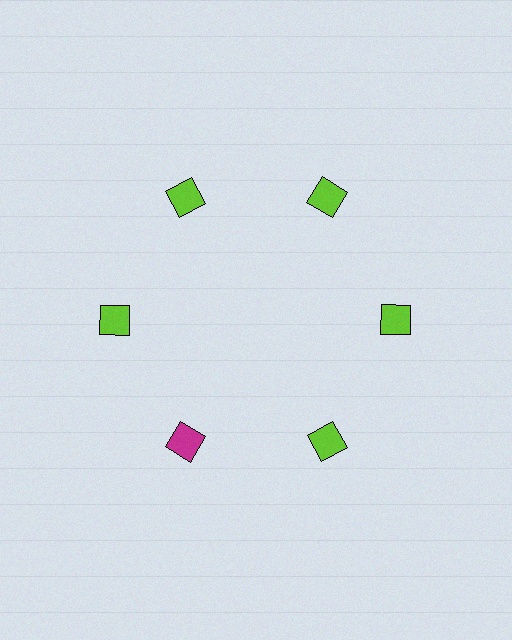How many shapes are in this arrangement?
There are 6 shapes arranged in a ring pattern.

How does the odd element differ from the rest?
It has a different color: magenta instead of lime.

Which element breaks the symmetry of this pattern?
The magenta square at roughly the 7 o'clock position breaks the symmetry. All other shapes are lime squares.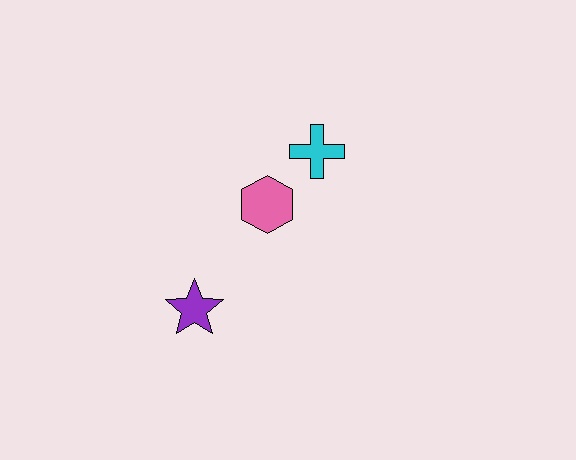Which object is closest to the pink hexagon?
The cyan cross is closest to the pink hexagon.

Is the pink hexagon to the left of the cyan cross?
Yes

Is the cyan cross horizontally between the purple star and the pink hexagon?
No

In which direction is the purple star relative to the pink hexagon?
The purple star is below the pink hexagon.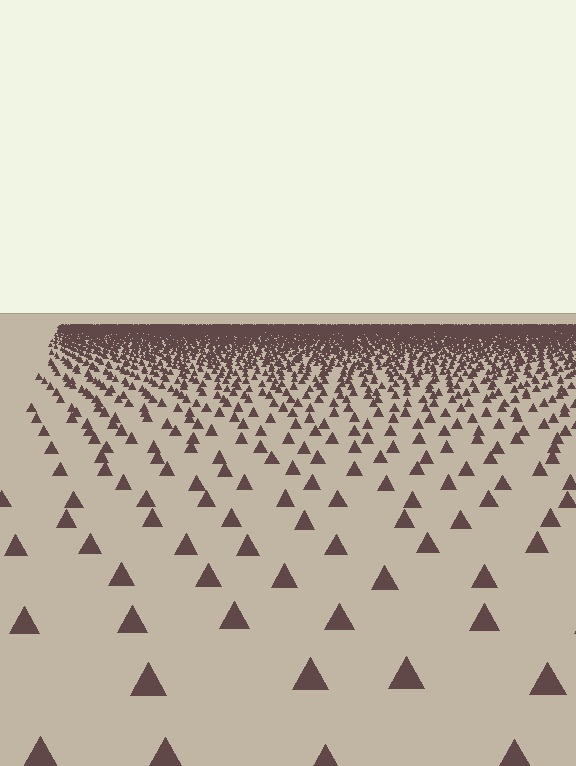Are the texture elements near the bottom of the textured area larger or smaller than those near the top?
Larger. Near the bottom, elements are closer to the viewer and appear at a bigger on-screen size.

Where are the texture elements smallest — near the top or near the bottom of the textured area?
Near the top.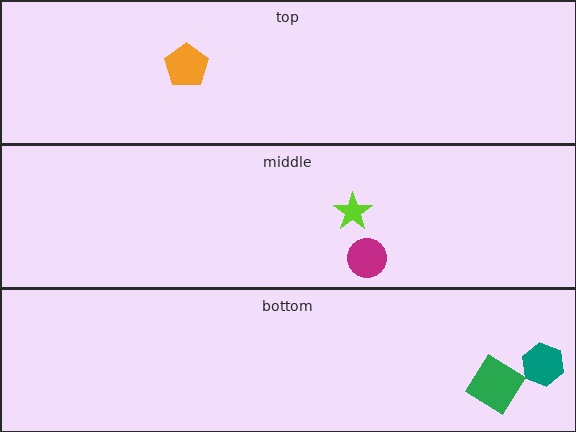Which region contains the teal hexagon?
The bottom region.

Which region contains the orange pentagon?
The top region.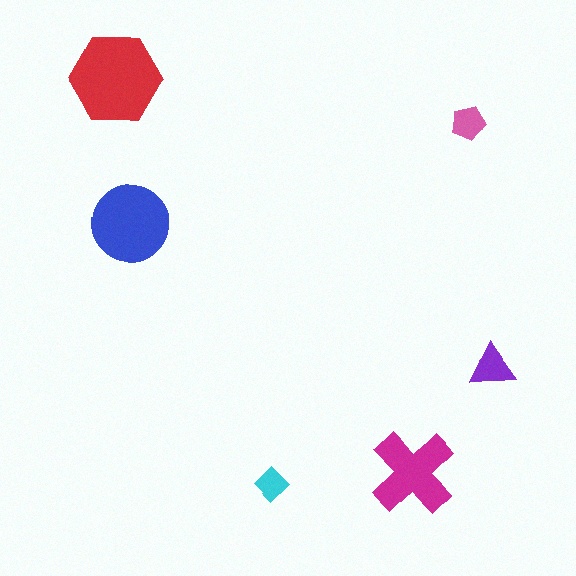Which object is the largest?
The red hexagon.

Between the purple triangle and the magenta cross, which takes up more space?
The magenta cross.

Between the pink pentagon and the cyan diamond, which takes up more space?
The pink pentagon.